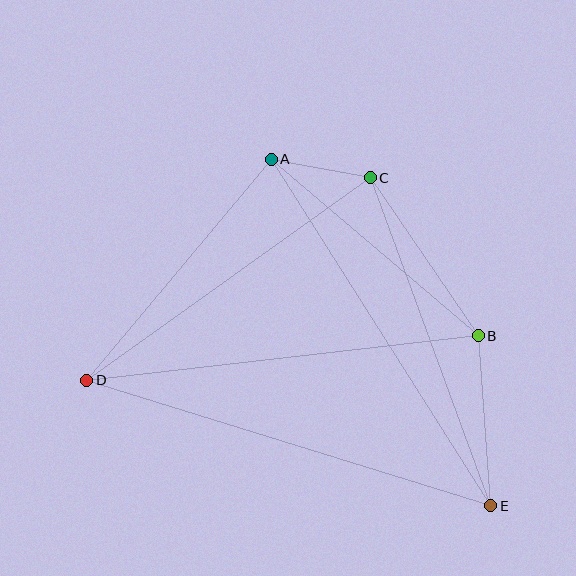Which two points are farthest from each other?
Points D and E are farthest from each other.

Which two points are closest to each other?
Points A and C are closest to each other.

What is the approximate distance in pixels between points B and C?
The distance between B and C is approximately 192 pixels.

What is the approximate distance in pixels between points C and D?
The distance between C and D is approximately 348 pixels.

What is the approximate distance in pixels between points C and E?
The distance between C and E is approximately 349 pixels.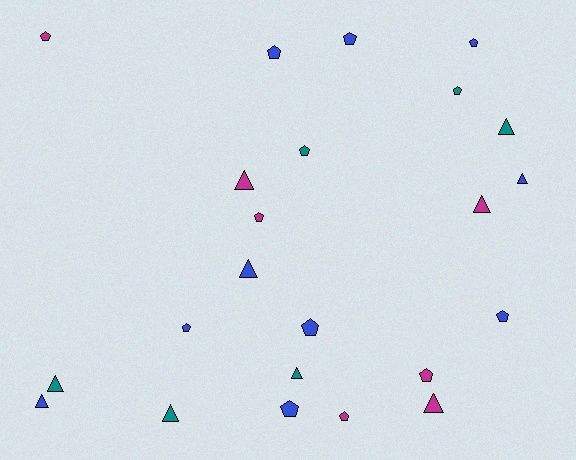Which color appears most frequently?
Blue, with 10 objects.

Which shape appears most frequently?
Pentagon, with 13 objects.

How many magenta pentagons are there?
There are 4 magenta pentagons.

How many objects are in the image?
There are 23 objects.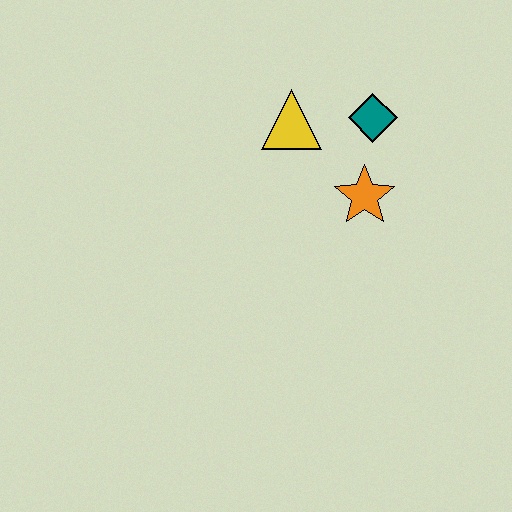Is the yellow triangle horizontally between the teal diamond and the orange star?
No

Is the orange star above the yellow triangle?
No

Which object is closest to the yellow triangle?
The teal diamond is closest to the yellow triangle.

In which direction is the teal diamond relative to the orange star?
The teal diamond is above the orange star.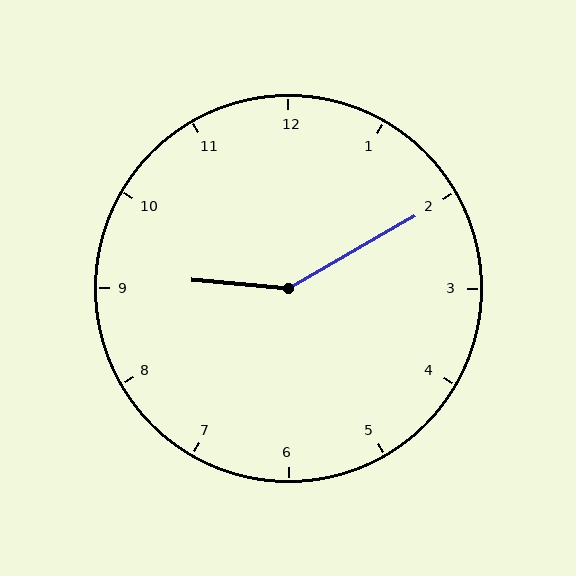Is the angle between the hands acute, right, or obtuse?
It is obtuse.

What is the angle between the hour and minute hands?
Approximately 145 degrees.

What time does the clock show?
9:10.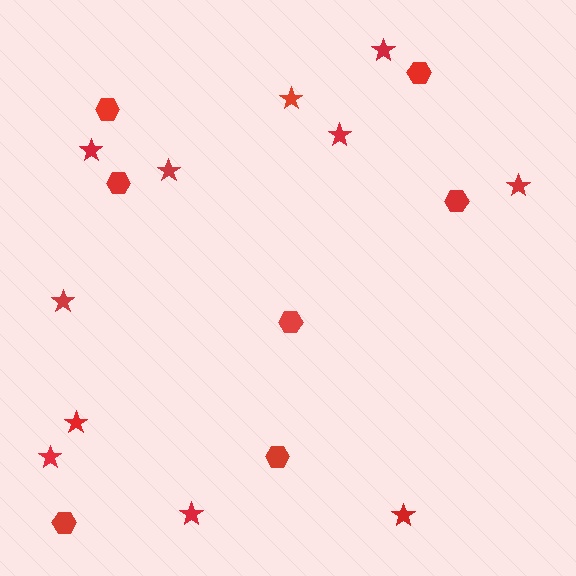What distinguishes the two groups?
There are 2 groups: one group of stars (11) and one group of hexagons (7).